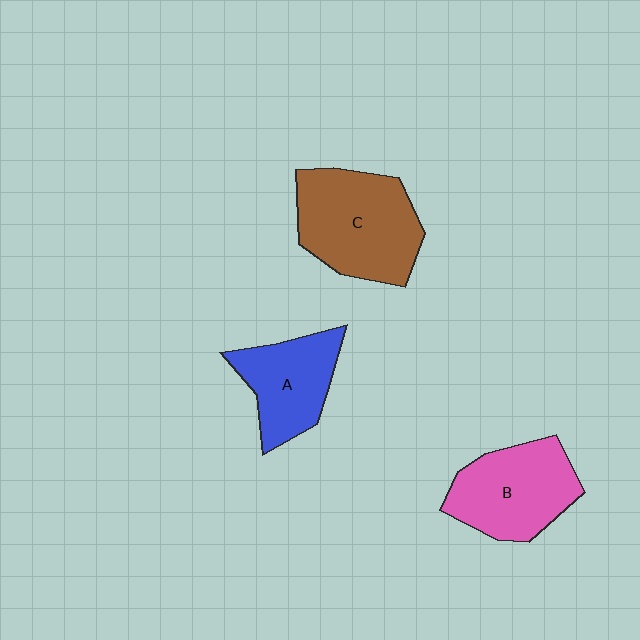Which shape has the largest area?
Shape C (brown).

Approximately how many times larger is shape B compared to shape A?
Approximately 1.2 times.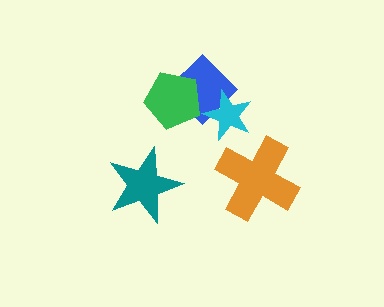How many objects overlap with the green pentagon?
1 object overlaps with the green pentagon.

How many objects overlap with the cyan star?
1 object overlaps with the cyan star.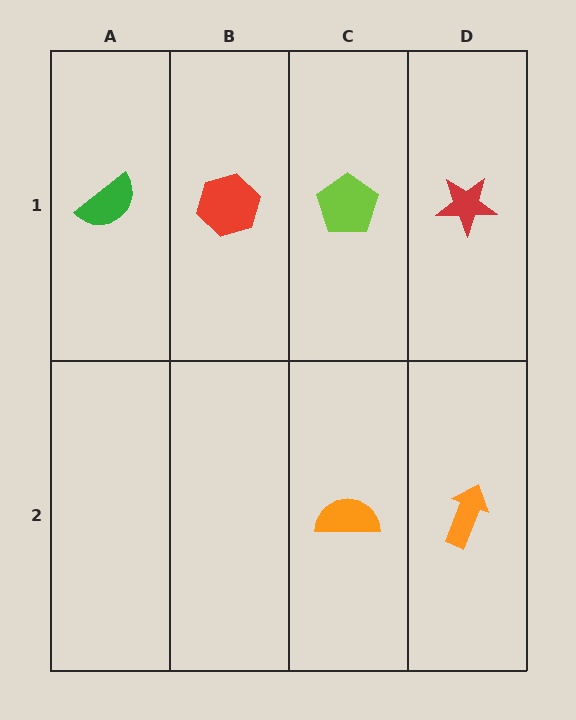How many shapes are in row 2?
2 shapes.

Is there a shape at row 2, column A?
No, that cell is empty.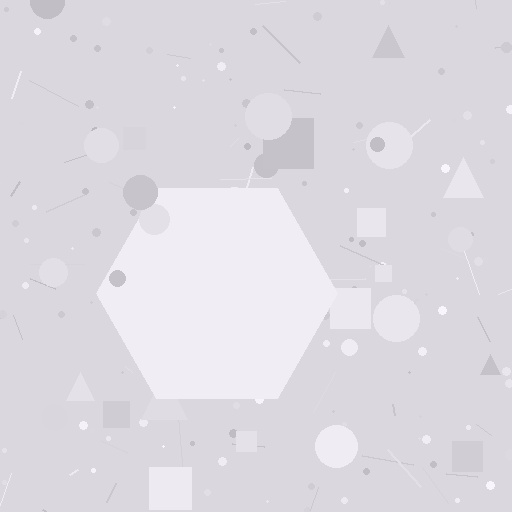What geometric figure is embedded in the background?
A hexagon is embedded in the background.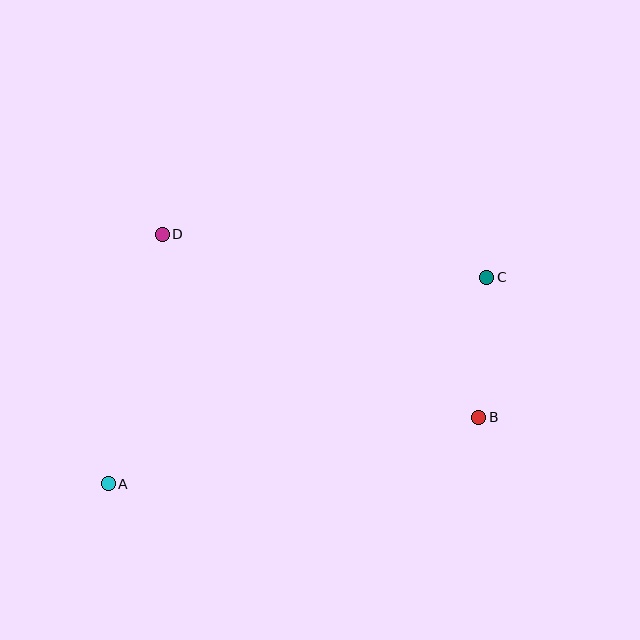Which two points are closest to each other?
Points B and C are closest to each other.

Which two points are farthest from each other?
Points A and C are farthest from each other.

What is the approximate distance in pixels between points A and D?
The distance between A and D is approximately 256 pixels.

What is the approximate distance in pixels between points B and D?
The distance between B and D is approximately 365 pixels.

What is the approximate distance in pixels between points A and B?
The distance between A and B is approximately 377 pixels.